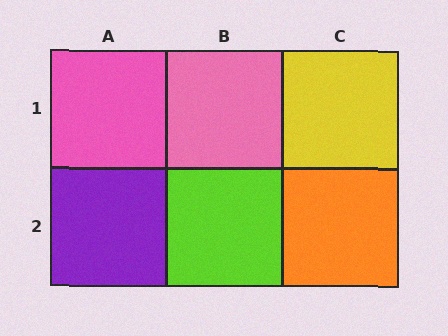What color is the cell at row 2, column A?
Purple.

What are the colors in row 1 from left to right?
Pink, pink, yellow.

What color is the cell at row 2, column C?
Orange.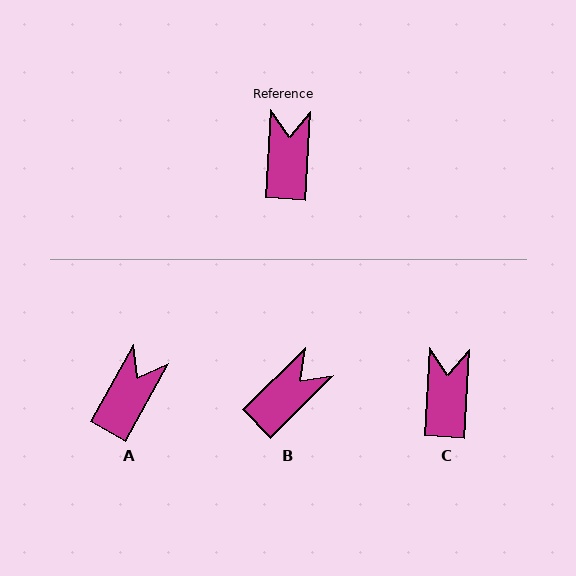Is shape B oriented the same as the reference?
No, it is off by about 42 degrees.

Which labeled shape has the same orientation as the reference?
C.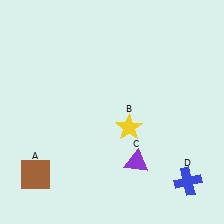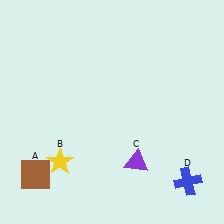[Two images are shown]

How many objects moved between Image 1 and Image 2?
1 object moved between the two images.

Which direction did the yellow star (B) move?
The yellow star (B) moved left.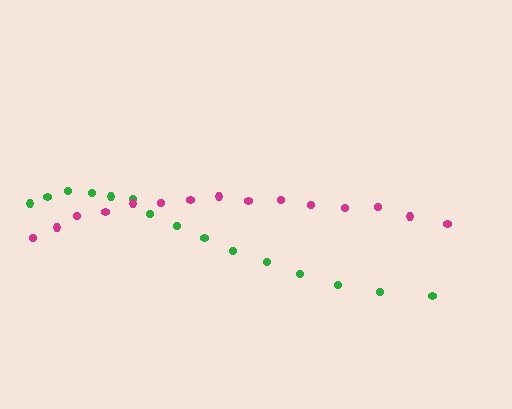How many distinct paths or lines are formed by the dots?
There are 2 distinct paths.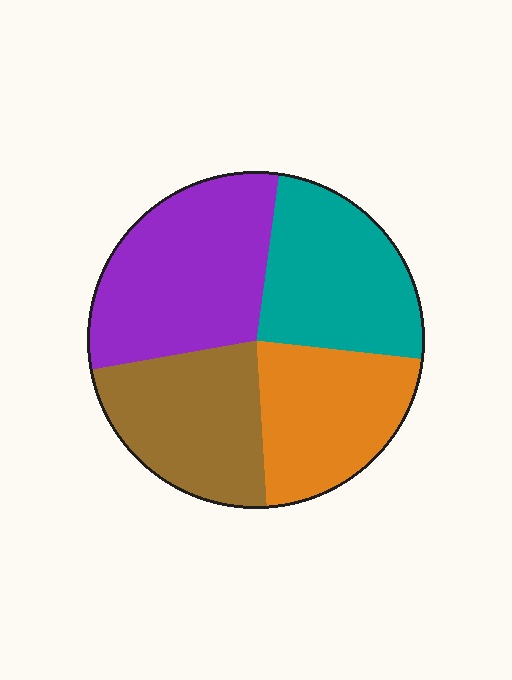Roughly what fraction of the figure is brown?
Brown covers 23% of the figure.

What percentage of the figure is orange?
Orange covers roughly 20% of the figure.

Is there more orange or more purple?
Purple.